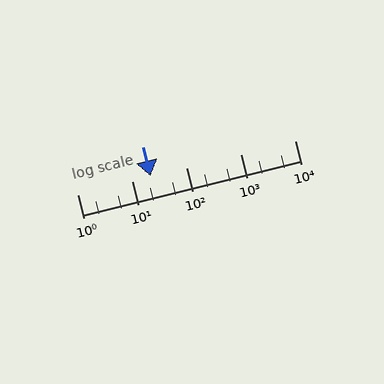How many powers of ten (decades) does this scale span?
The scale spans 4 decades, from 1 to 10000.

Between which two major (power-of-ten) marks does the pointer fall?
The pointer is between 10 and 100.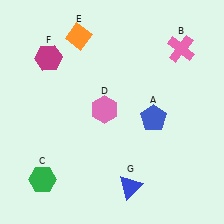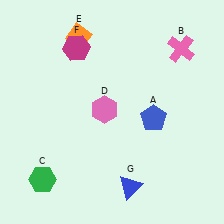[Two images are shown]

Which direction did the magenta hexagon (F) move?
The magenta hexagon (F) moved right.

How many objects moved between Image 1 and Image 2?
1 object moved between the two images.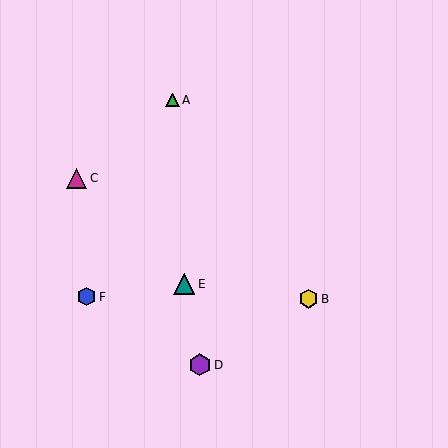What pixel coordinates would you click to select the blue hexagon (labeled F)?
Click at (87, 297) to select the blue hexagon F.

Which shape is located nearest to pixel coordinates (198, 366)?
The purple hexagon (labeled D) at (200, 365) is nearest to that location.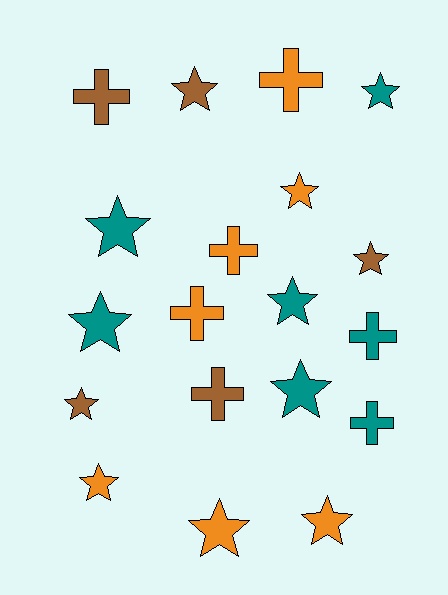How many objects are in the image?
There are 19 objects.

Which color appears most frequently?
Teal, with 7 objects.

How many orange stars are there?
There are 4 orange stars.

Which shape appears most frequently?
Star, with 12 objects.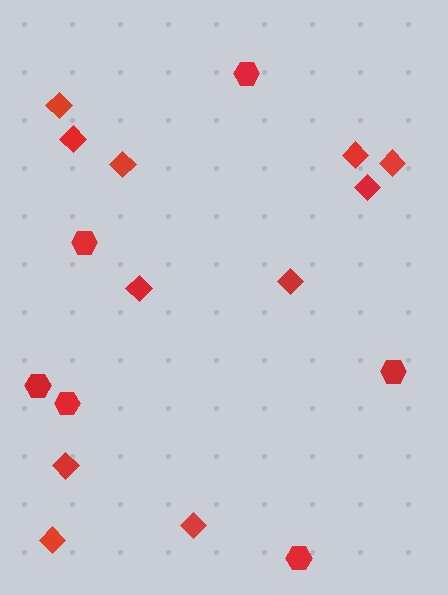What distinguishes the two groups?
There are 2 groups: one group of diamonds (11) and one group of hexagons (6).